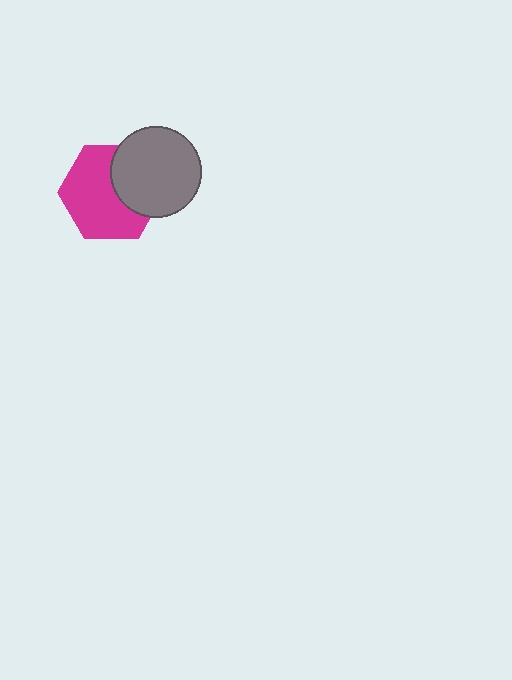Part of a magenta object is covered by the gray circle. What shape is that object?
It is a hexagon.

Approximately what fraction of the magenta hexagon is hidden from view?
Roughly 35% of the magenta hexagon is hidden behind the gray circle.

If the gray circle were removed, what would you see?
You would see the complete magenta hexagon.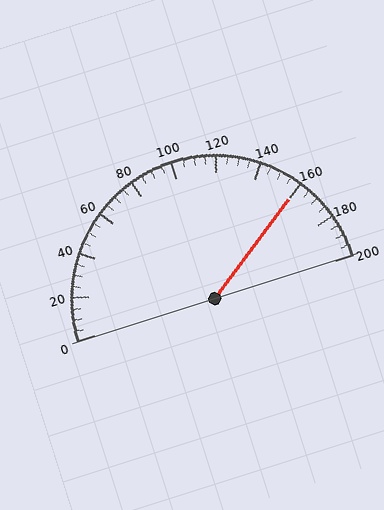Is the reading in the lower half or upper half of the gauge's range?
The reading is in the upper half of the range (0 to 200).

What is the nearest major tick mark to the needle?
The nearest major tick mark is 160.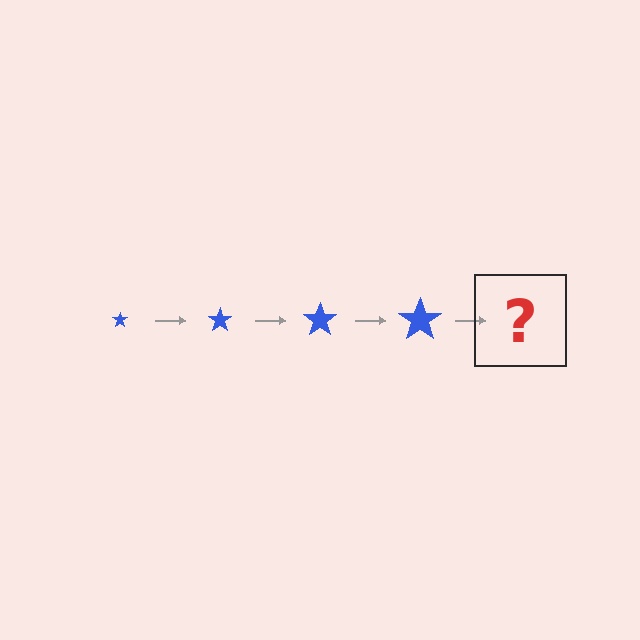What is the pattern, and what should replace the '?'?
The pattern is that the star gets progressively larger each step. The '?' should be a blue star, larger than the previous one.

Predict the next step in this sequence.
The next step is a blue star, larger than the previous one.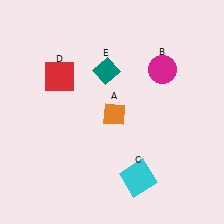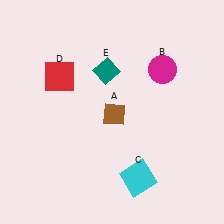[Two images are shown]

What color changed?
The diamond (A) changed from orange in Image 1 to brown in Image 2.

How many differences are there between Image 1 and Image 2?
There is 1 difference between the two images.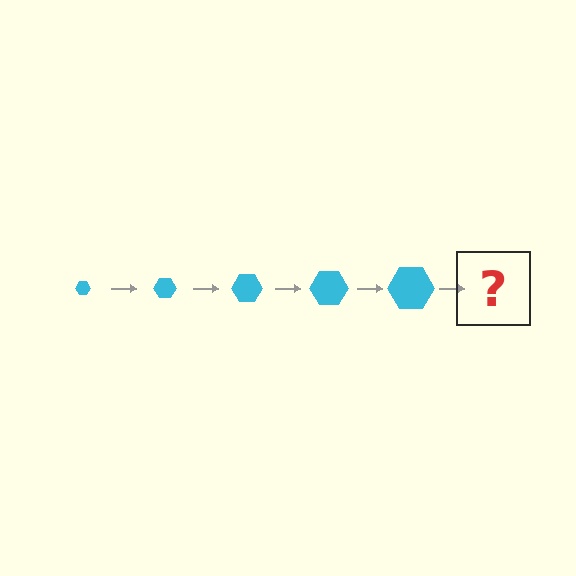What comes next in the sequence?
The next element should be a cyan hexagon, larger than the previous one.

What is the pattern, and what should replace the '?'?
The pattern is that the hexagon gets progressively larger each step. The '?' should be a cyan hexagon, larger than the previous one.